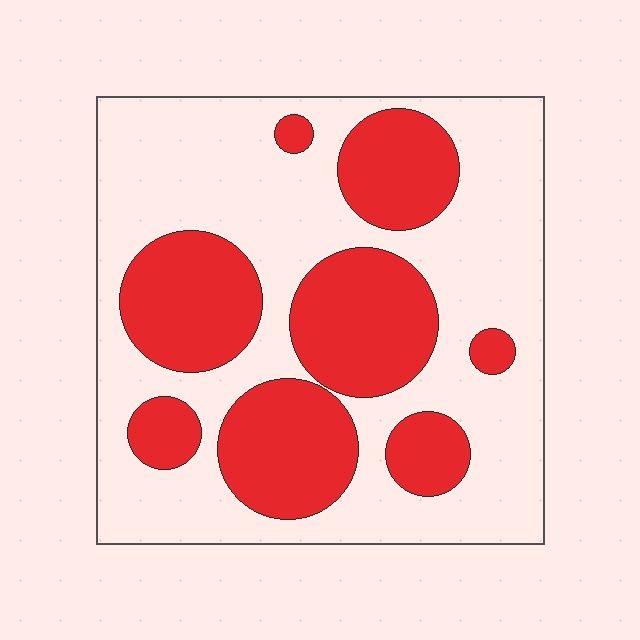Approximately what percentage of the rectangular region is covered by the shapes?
Approximately 35%.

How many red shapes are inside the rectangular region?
8.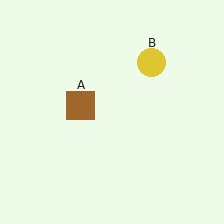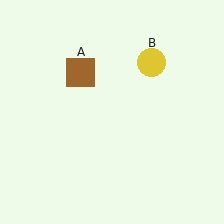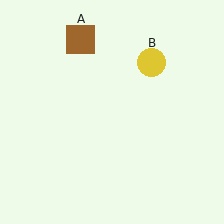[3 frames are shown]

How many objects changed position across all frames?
1 object changed position: brown square (object A).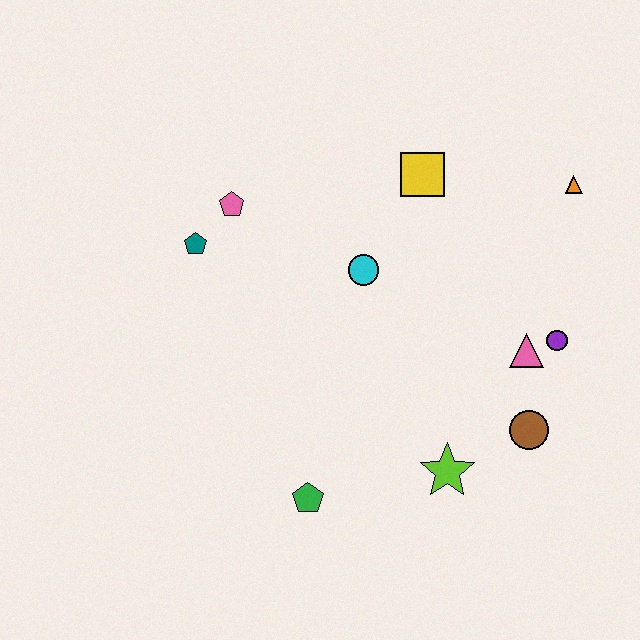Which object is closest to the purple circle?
The pink triangle is closest to the purple circle.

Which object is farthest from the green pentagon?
The orange triangle is farthest from the green pentagon.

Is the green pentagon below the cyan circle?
Yes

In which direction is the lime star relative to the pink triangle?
The lime star is below the pink triangle.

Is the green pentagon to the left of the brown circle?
Yes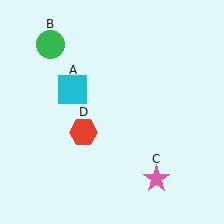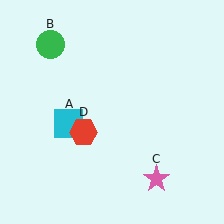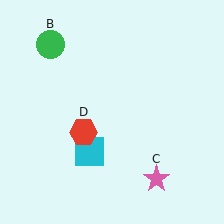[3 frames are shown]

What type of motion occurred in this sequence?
The cyan square (object A) rotated counterclockwise around the center of the scene.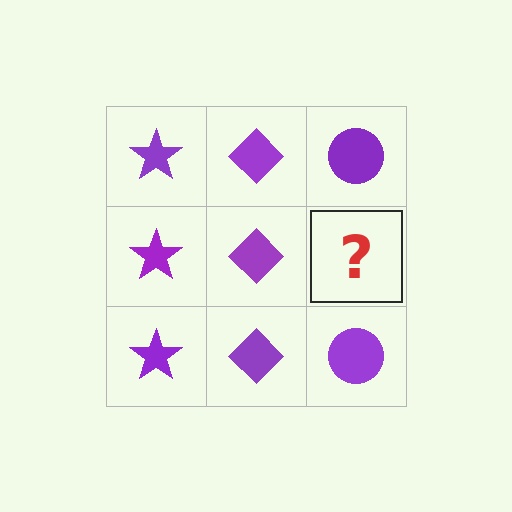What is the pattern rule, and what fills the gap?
The rule is that each column has a consistent shape. The gap should be filled with a purple circle.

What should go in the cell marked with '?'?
The missing cell should contain a purple circle.